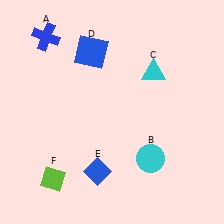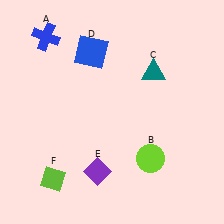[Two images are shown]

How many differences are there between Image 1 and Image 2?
There are 3 differences between the two images.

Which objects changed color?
B changed from cyan to lime. C changed from cyan to teal. E changed from blue to purple.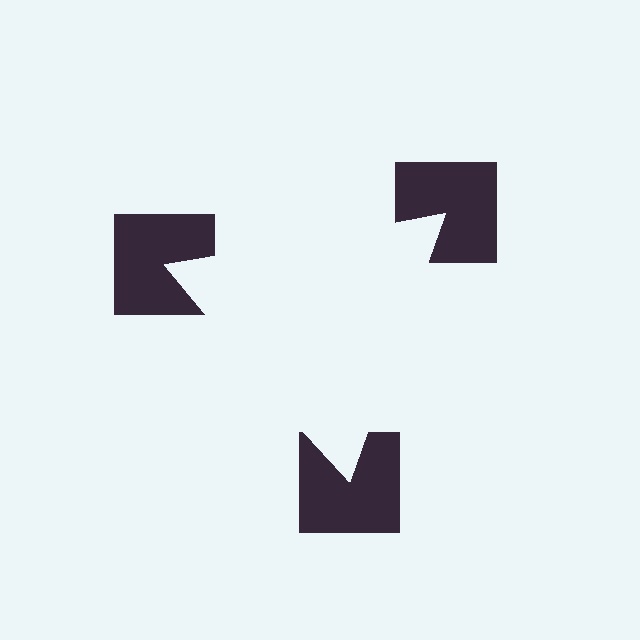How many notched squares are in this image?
There are 3 — one at each vertex of the illusory triangle.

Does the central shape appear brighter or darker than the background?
It typically appears slightly brighter than the background, even though no actual brightness change is drawn.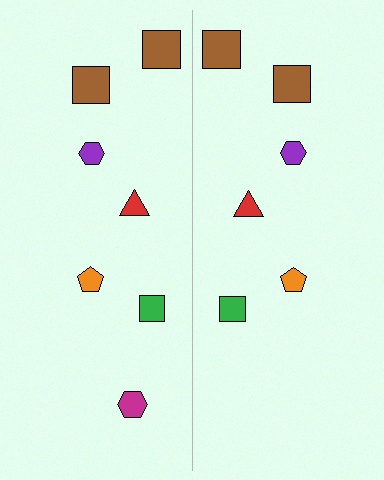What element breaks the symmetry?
A magenta hexagon is missing from the right side.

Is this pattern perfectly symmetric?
No, the pattern is not perfectly symmetric. A magenta hexagon is missing from the right side.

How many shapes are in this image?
There are 13 shapes in this image.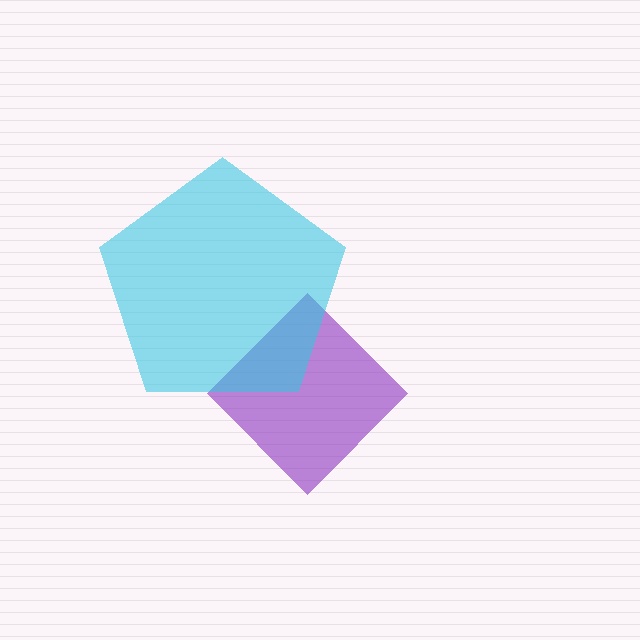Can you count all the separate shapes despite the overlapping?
Yes, there are 2 separate shapes.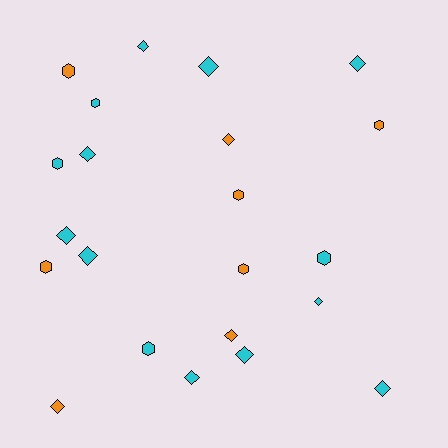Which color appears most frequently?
Cyan, with 14 objects.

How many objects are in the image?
There are 22 objects.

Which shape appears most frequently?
Diamond, with 13 objects.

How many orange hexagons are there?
There are 5 orange hexagons.